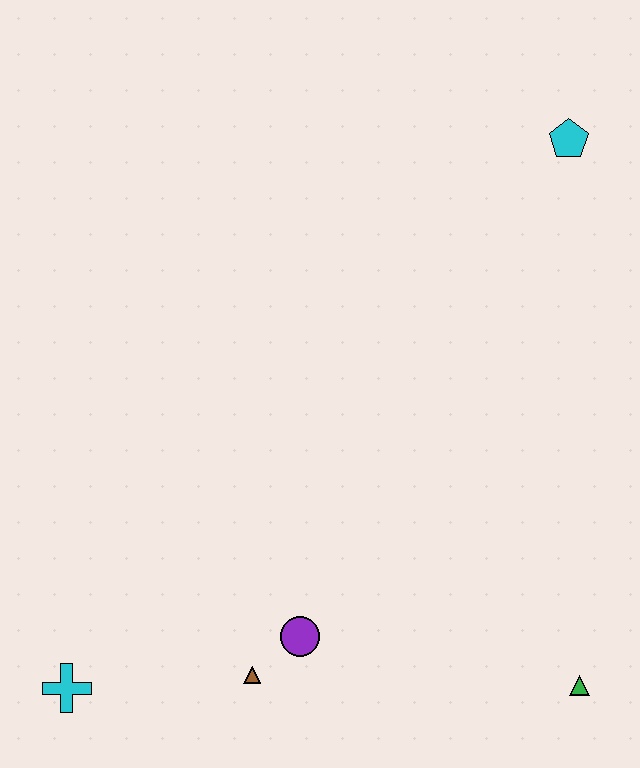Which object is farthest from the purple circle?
The cyan pentagon is farthest from the purple circle.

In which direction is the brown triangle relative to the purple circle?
The brown triangle is to the left of the purple circle.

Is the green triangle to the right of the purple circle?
Yes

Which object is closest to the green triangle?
The purple circle is closest to the green triangle.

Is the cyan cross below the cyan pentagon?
Yes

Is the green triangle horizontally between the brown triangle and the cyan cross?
No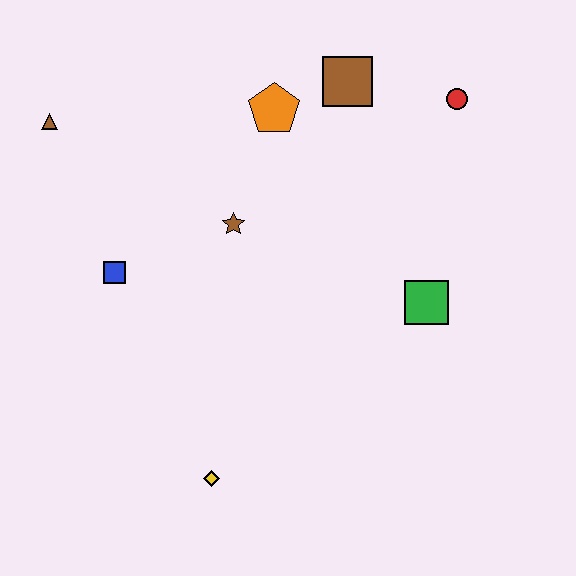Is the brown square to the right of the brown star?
Yes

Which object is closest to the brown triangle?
The blue square is closest to the brown triangle.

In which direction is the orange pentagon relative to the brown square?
The orange pentagon is to the left of the brown square.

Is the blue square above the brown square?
No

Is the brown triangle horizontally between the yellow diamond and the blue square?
No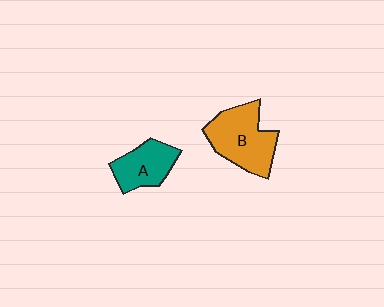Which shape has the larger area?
Shape B (orange).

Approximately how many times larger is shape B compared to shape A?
Approximately 1.5 times.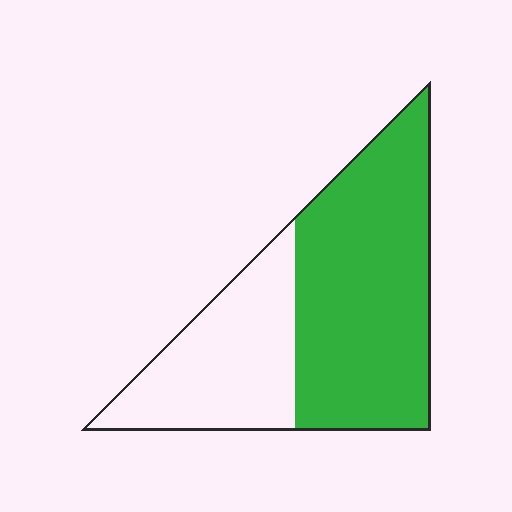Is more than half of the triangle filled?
Yes.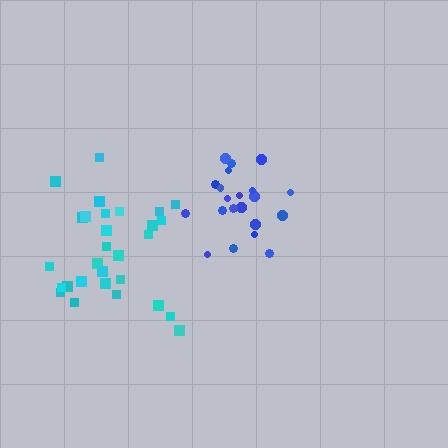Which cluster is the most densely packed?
Blue.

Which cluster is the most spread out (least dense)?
Cyan.